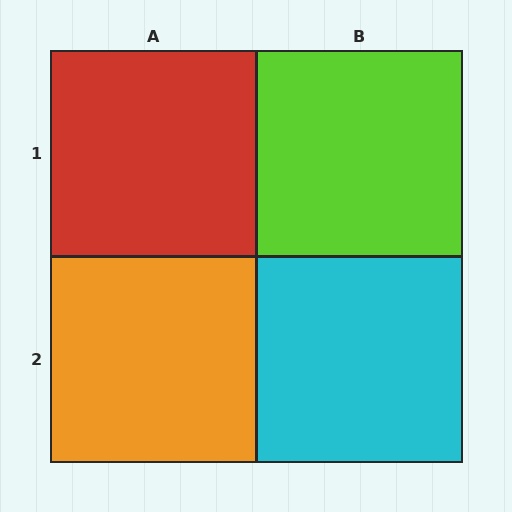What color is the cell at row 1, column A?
Red.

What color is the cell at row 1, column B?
Lime.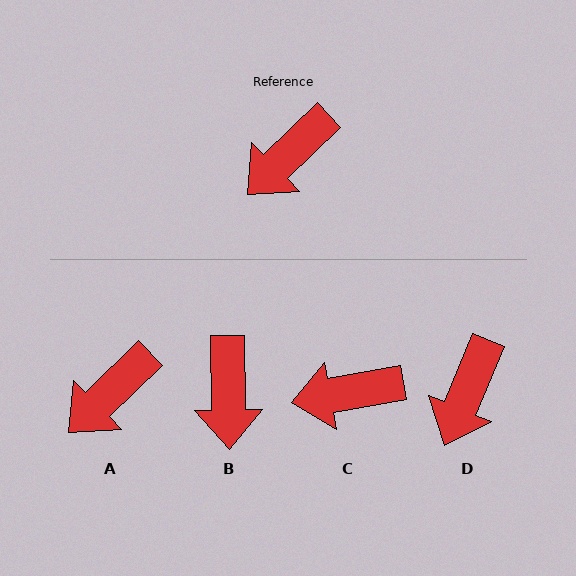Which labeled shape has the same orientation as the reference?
A.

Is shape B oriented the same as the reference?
No, it is off by about 47 degrees.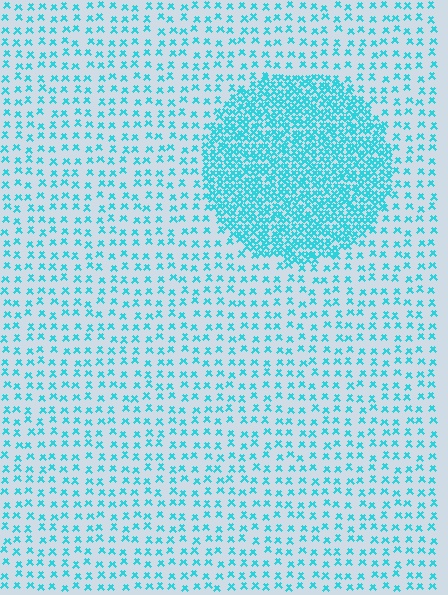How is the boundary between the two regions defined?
The boundary is defined by a change in element density (approximately 3.1x ratio). All elements are the same color, size, and shape.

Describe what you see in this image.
The image contains small cyan elements arranged at two different densities. A circle-shaped region is visible where the elements are more densely packed than the surrounding area.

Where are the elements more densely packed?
The elements are more densely packed inside the circle boundary.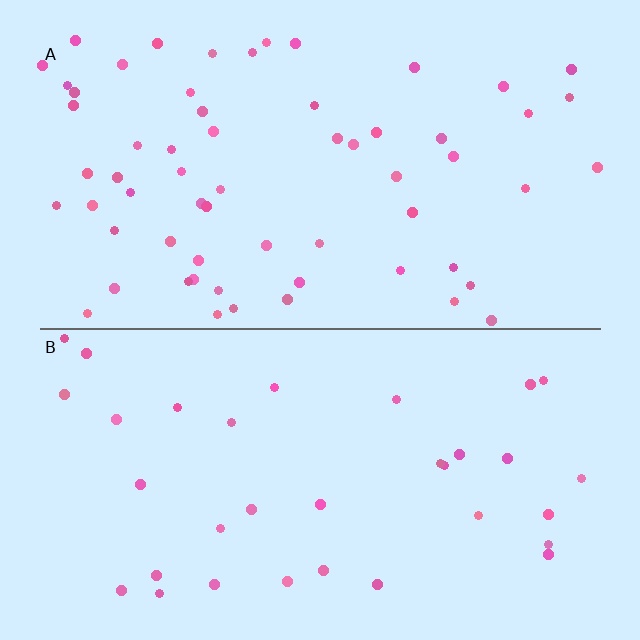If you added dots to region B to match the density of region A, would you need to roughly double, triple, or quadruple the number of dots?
Approximately double.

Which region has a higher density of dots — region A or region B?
A (the top).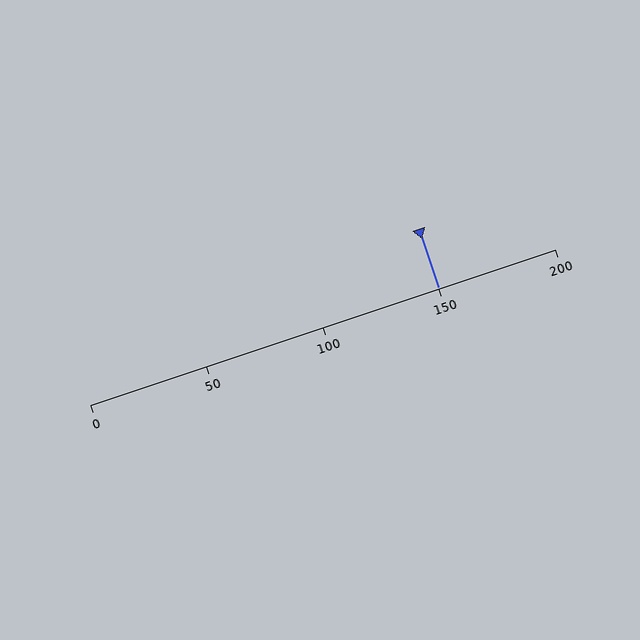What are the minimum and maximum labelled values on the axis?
The axis runs from 0 to 200.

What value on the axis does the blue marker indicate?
The marker indicates approximately 150.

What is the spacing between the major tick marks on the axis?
The major ticks are spaced 50 apart.